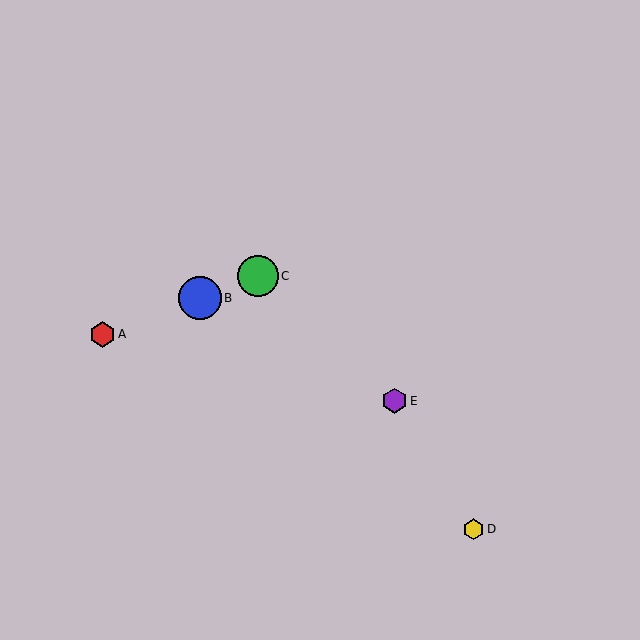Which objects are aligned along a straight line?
Objects A, B, C are aligned along a straight line.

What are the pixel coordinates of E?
Object E is at (394, 401).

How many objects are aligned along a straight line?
3 objects (A, B, C) are aligned along a straight line.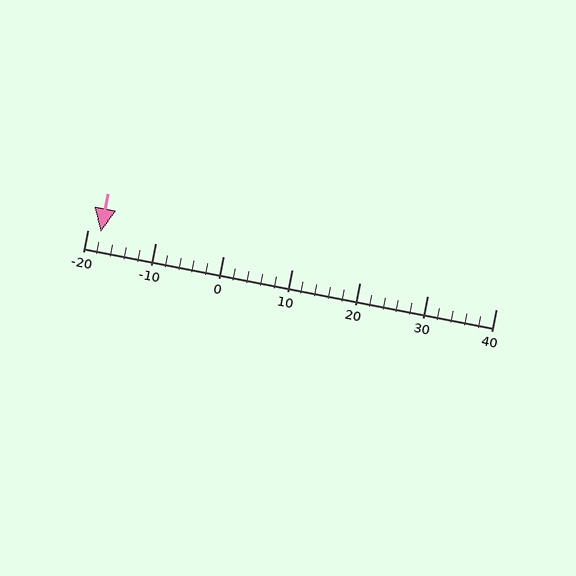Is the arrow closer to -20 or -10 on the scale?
The arrow is closer to -20.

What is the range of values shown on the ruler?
The ruler shows values from -20 to 40.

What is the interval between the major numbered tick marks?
The major tick marks are spaced 10 units apart.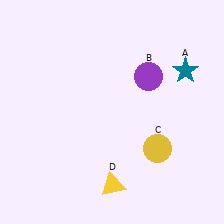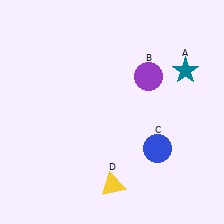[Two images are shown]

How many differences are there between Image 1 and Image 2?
There is 1 difference between the two images.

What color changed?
The circle (C) changed from yellow in Image 1 to blue in Image 2.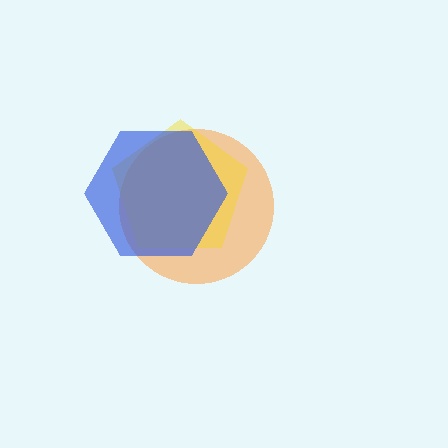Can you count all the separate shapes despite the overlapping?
Yes, there are 3 separate shapes.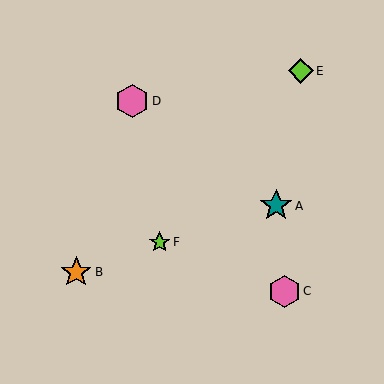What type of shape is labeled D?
Shape D is a pink hexagon.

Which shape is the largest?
The pink hexagon (labeled D) is the largest.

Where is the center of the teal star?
The center of the teal star is at (276, 206).